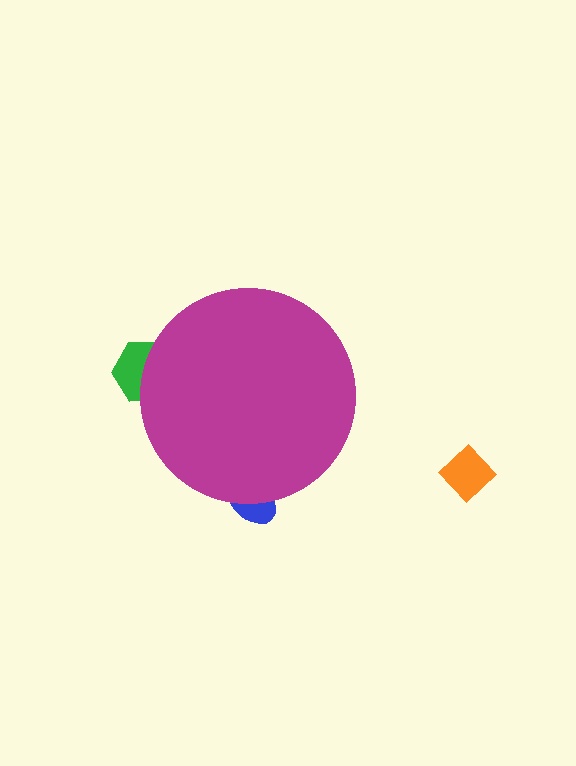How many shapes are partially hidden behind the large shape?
2 shapes are partially hidden.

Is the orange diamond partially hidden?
No, the orange diamond is fully visible.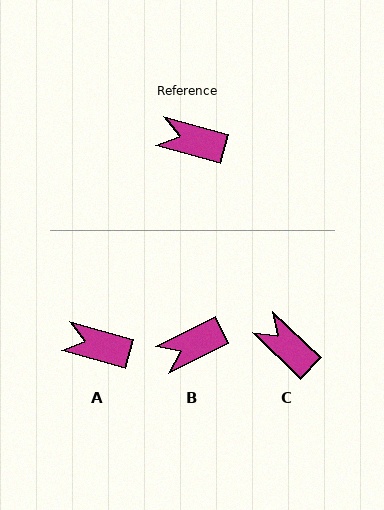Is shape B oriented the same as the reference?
No, it is off by about 42 degrees.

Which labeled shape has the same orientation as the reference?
A.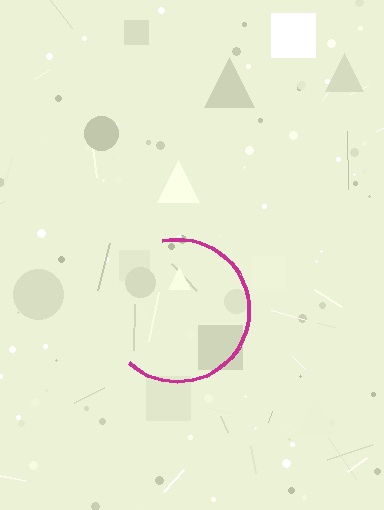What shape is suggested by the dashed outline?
The dashed outline suggests a circle.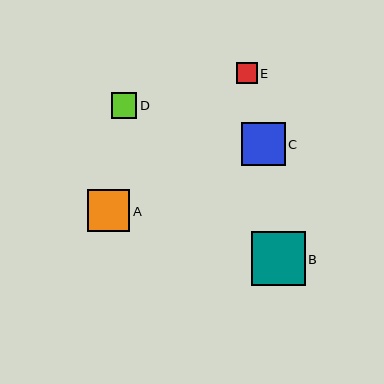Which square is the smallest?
Square E is the smallest with a size of approximately 21 pixels.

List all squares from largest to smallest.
From largest to smallest: B, C, A, D, E.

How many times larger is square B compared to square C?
Square B is approximately 1.3 times the size of square C.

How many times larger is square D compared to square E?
Square D is approximately 1.2 times the size of square E.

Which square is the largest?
Square B is the largest with a size of approximately 54 pixels.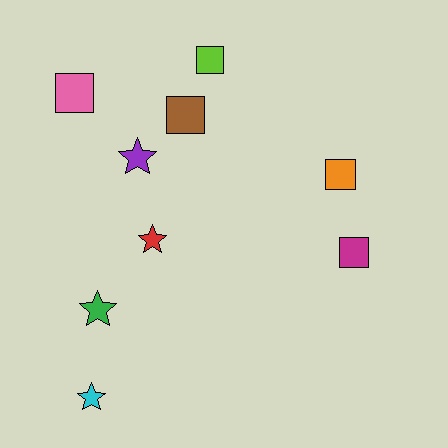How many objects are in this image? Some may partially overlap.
There are 9 objects.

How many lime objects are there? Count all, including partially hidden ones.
There is 1 lime object.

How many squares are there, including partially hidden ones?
There are 5 squares.